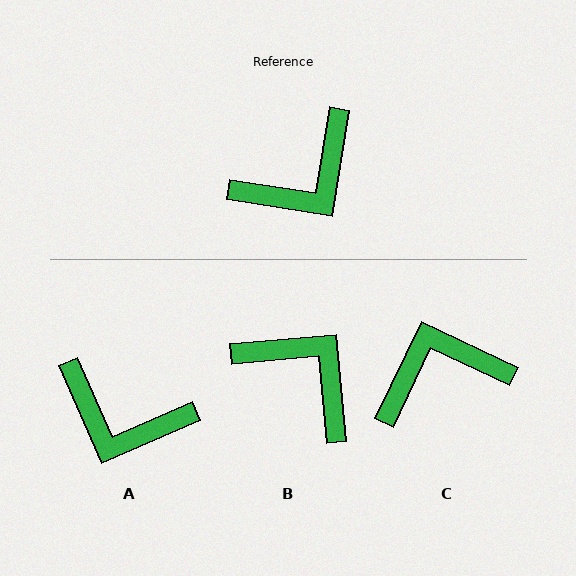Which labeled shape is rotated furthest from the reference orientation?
C, about 164 degrees away.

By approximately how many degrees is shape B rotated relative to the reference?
Approximately 104 degrees counter-clockwise.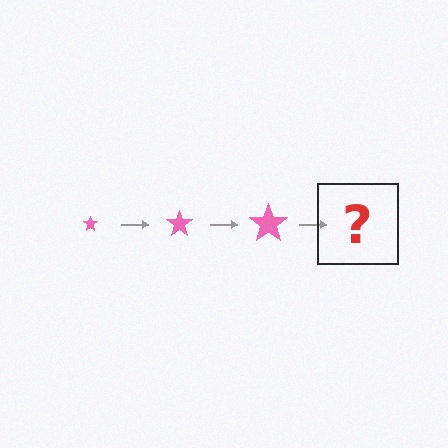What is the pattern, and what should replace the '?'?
The pattern is that the star gets progressively larger each step. The '?' should be a pink star, larger than the previous one.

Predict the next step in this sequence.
The next step is a pink star, larger than the previous one.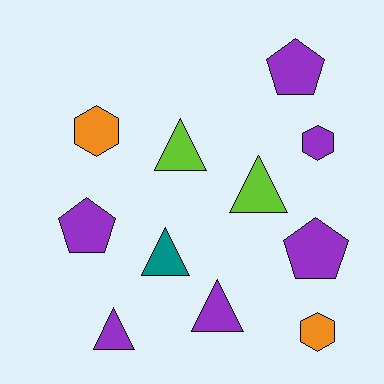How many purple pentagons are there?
There are 3 purple pentagons.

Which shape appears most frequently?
Triangle, with 5 objects.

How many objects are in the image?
There are 11 objects.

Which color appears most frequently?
Purple, with 6 objects.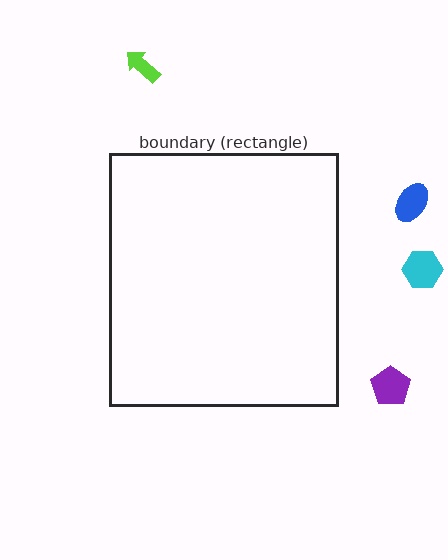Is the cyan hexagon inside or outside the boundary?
Outside.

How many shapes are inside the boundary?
0 inside, 4 outside.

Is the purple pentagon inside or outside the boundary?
Outside.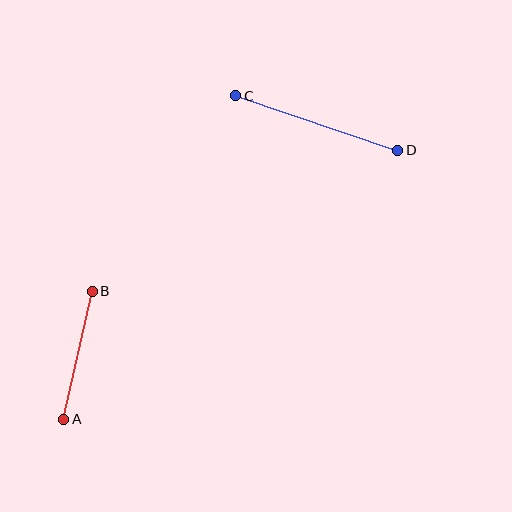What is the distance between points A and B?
The distance is approximately 131 pixels.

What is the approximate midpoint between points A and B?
The midpoint is at approximately (78, 355) pixels.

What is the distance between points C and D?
The distance is approximately 171 pixels.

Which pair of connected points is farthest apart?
Points C and D are farthest apart.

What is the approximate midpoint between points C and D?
The midpoint is at approximately (317, 123) pixels.